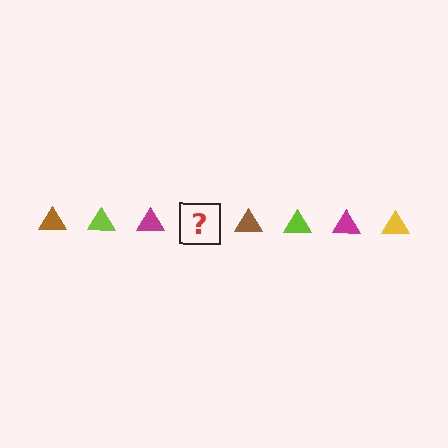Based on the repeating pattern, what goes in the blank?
The blank should be a yellow triangle.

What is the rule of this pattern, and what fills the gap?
The rule is that the pattern cycles through brown, lime, magenta, yellow triangles. The gap should be filled with a yellow triangle.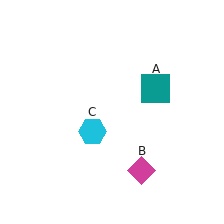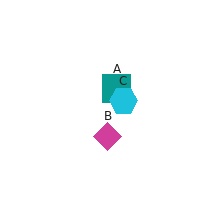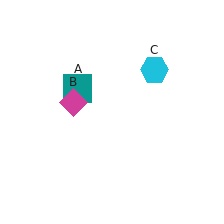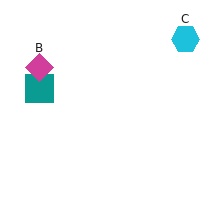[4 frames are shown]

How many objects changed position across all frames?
3 objects changed position: teal square (object A), magenta diamond (object B), cyan hexagon (object C).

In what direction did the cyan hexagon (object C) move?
The cyan hexagon (object C) moved up and to the right.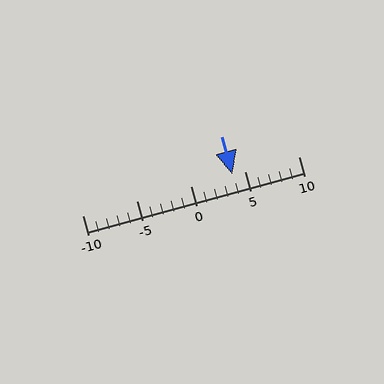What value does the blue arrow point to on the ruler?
The blue arrow points to approximately 4.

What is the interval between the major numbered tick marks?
The major tick marks are spaced 5 units apart.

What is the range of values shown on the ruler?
The ruler shows values from -10 to 10.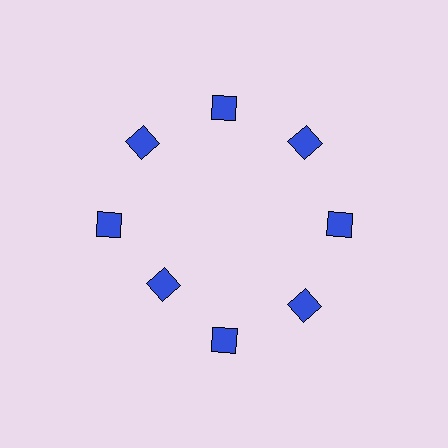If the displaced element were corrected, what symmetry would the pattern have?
It would have 8-fold rotational symmetry — the pattern would map onto itself every 45 degrees.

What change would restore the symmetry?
The symmetry would be restored by moving it outward, back onto the ring so that all 8 diamonds sit at equal angles and equal distance from the center.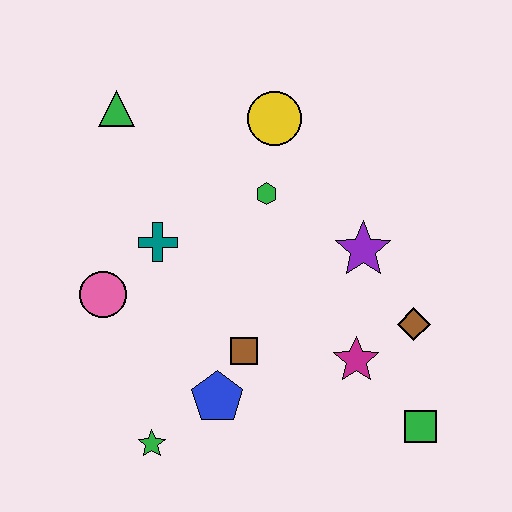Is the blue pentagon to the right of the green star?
Yes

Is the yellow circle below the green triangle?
Yes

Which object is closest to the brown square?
The blue pentagon is closest to the brown square.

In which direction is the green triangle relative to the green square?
The green triangle is above the green square.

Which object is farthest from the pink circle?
The green square is farthest from the pink circle.